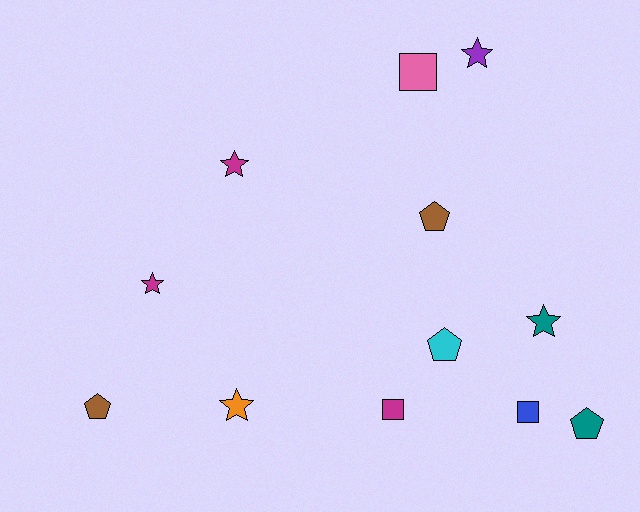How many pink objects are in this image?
There is 1 pink object.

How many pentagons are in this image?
There are 4 pentagons.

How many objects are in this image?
There are 12 objects.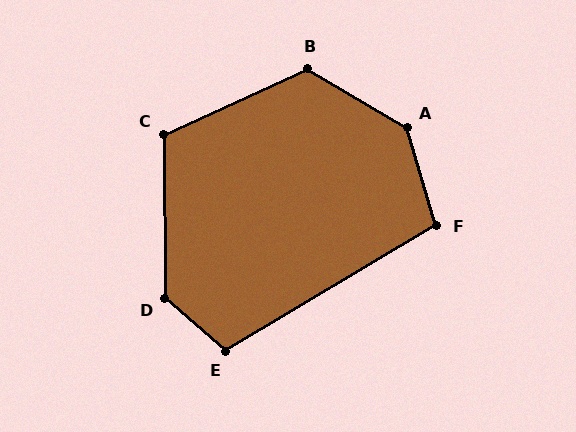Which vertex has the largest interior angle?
A, at approximately 137 degrees.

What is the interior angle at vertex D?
Approximately 131 degrees (obtuse).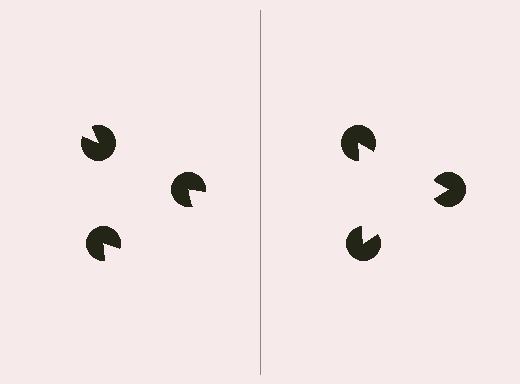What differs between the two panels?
The pac-man discs are positioned identically on both sides; only the wedge orientations differ. On the right they align to a triangle; on the left they are misaligned.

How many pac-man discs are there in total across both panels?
6 — 3 on each side.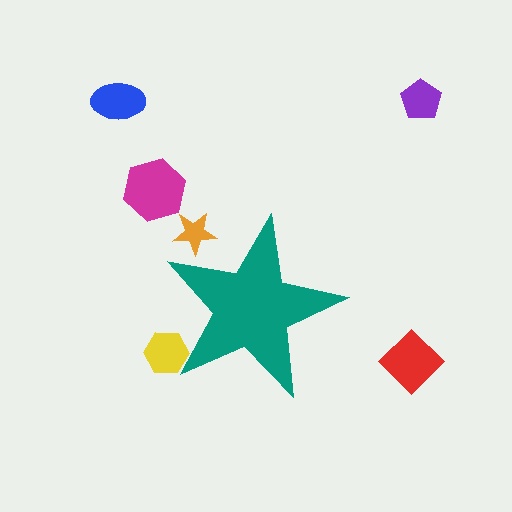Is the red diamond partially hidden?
No, the red diamond is fully visible.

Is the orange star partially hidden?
Yes, the orange star is partially hidden behind the teal star.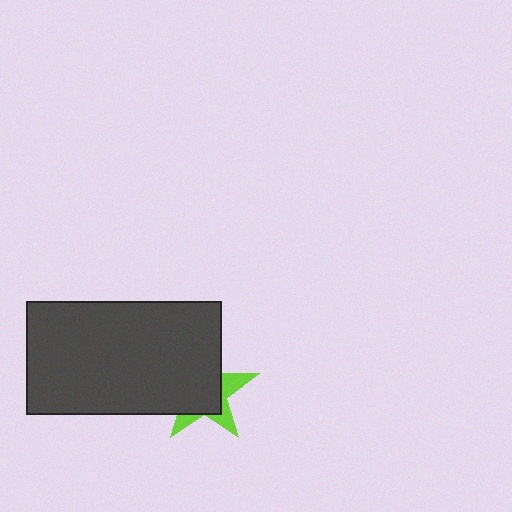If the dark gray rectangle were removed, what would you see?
You would see the complete lime star.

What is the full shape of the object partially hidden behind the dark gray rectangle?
The partially hidden object is a lime star.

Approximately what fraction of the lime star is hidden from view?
Roughly 68% of the lime star is hidden behind the dark gray rectangle.